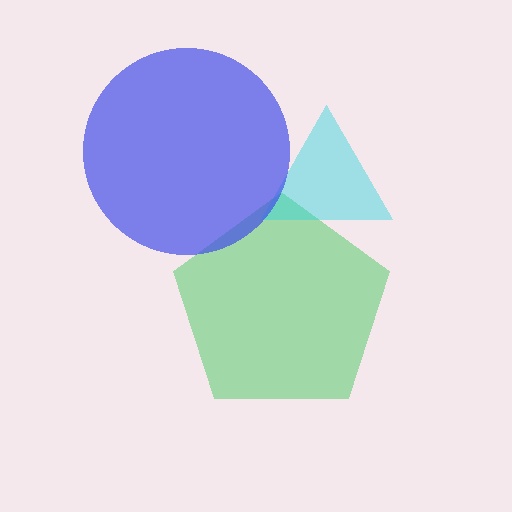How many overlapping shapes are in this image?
There are 3 overlapping shapes in the image.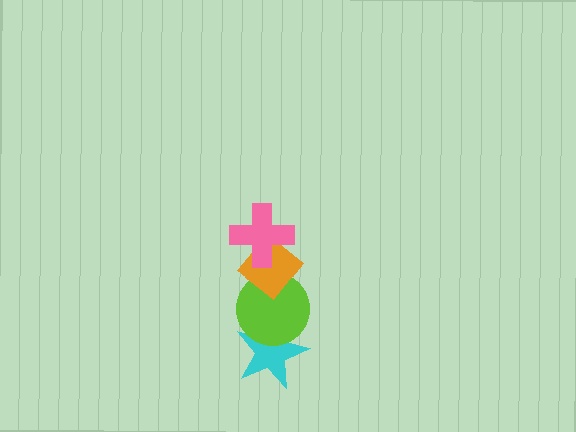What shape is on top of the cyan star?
The lime circle is on top of the cyan star.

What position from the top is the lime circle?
The lime circle is 3rd from the top.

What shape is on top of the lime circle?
The orange diamond is on top of the lime circle.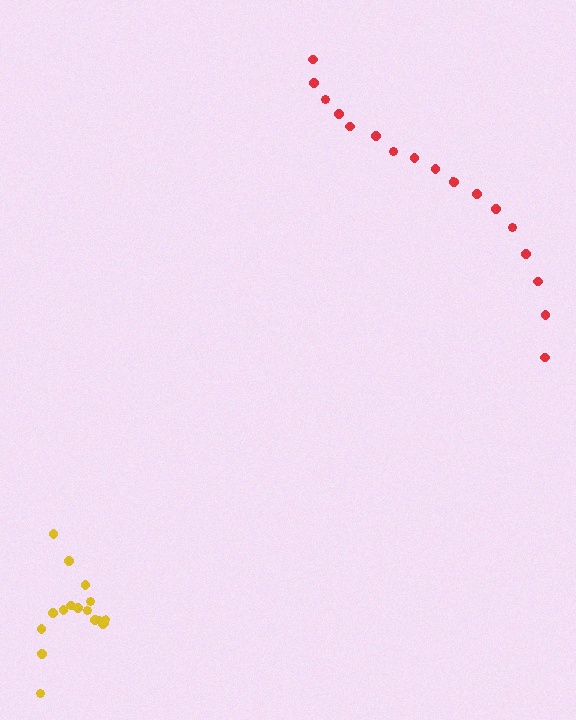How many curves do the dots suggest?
There are 2 distinct paths.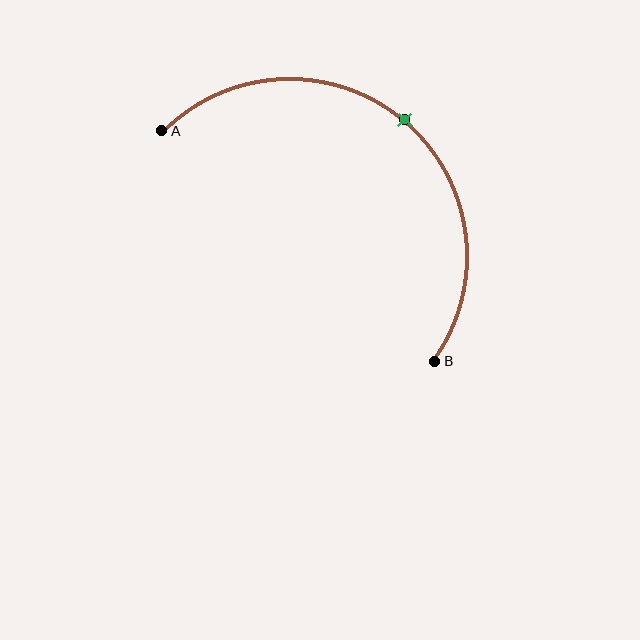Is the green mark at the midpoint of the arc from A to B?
Yes. The green mark lies on the arc at equal arc-length from both A and B — it is the arc midpoint.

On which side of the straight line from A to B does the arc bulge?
The arc bulges above and to the right of the straight line connecting A and B.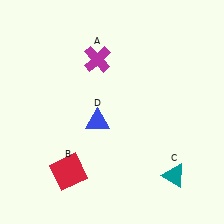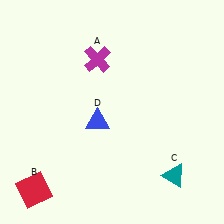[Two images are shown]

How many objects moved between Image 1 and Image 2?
1 object moved between the two images.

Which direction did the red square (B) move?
The red square (B) moved left.